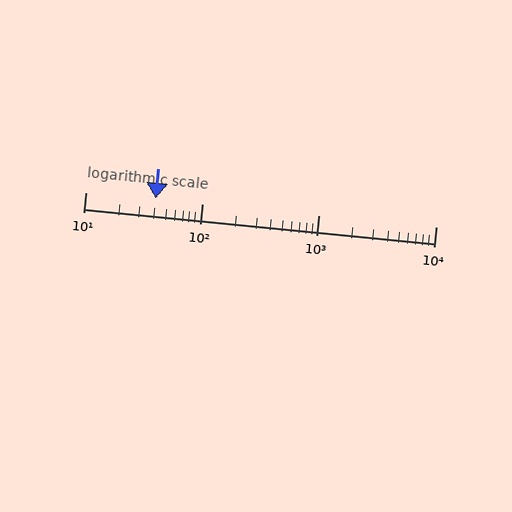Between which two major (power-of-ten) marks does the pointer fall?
The pointer is between 10 and 100.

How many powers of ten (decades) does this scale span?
The scale spans 3 decades, from 10 to 10000.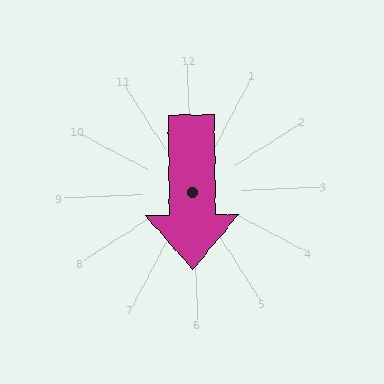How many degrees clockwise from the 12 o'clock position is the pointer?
Approximately 182 degrees.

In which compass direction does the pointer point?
South.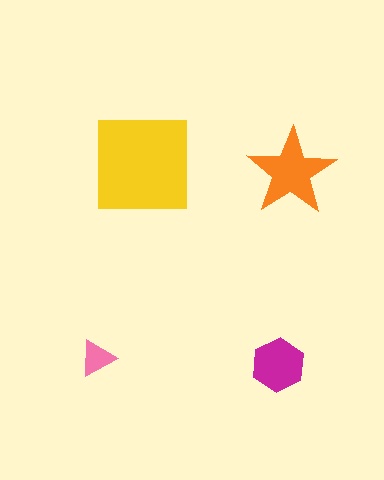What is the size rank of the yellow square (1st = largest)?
1st.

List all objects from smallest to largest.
The pink triangle, the magenta hexagon, the orange star, the yellow square.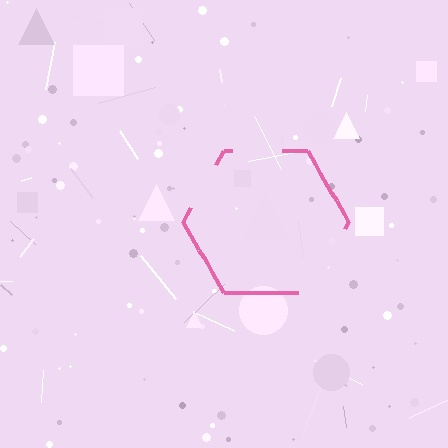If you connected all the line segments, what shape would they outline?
They would outline a hexagon.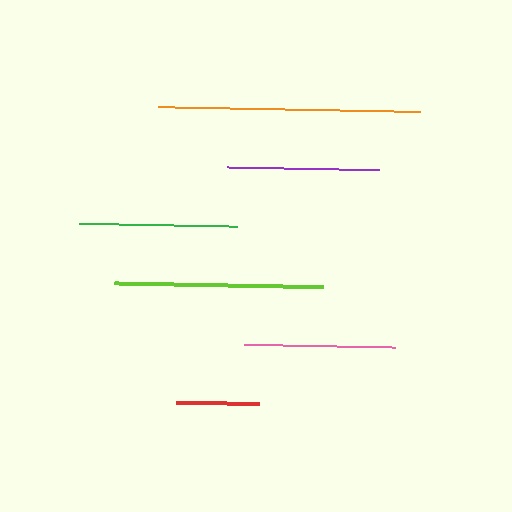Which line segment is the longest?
The orange line is the longest at approximately 262 pixels.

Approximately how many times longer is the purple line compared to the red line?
The purple line is approximately 1.8 times the length of the red line.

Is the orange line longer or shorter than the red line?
The orange line is longer than the red line.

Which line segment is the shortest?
The red line is the shortest at approximately 83 pixels.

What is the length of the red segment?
The red segment is approximately 83 pixels long.